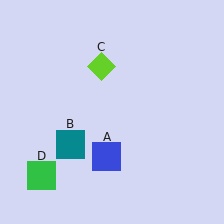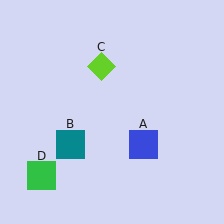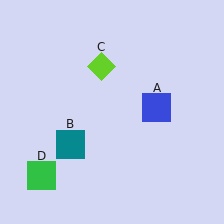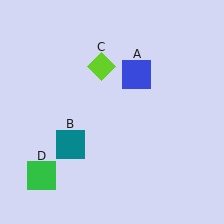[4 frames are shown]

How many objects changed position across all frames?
1 object changed position: blue square (object A).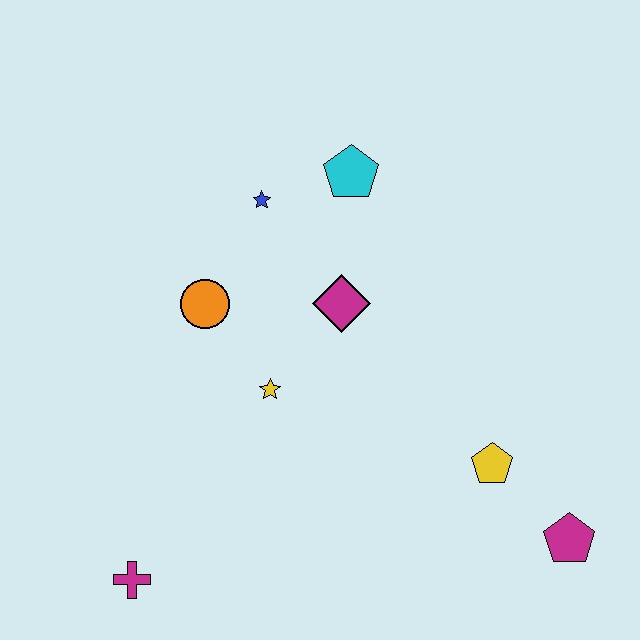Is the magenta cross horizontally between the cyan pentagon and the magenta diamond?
No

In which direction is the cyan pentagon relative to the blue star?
The cyan pentagon is to the right of the blue star.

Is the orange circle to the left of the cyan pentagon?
Yes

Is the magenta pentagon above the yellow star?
No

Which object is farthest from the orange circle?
The magenta pentagon is farthest from the orange circle.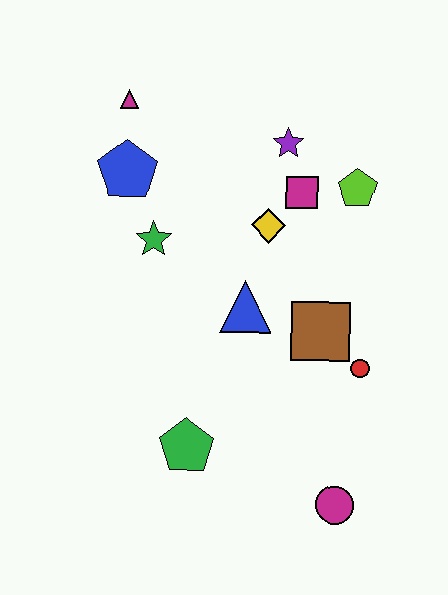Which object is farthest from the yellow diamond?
The magenta circle is farthest from the yellow diamond.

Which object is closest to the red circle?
The brown square is closest to the red circle.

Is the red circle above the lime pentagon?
No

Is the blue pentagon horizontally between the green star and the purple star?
No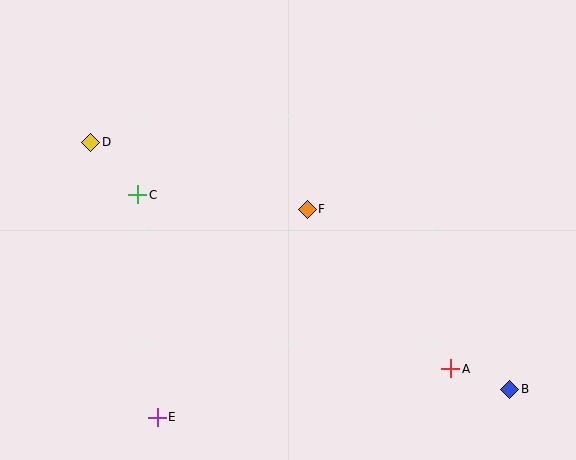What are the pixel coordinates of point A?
Point A is at (451, 369).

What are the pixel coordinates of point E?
Point E is at (157, 417).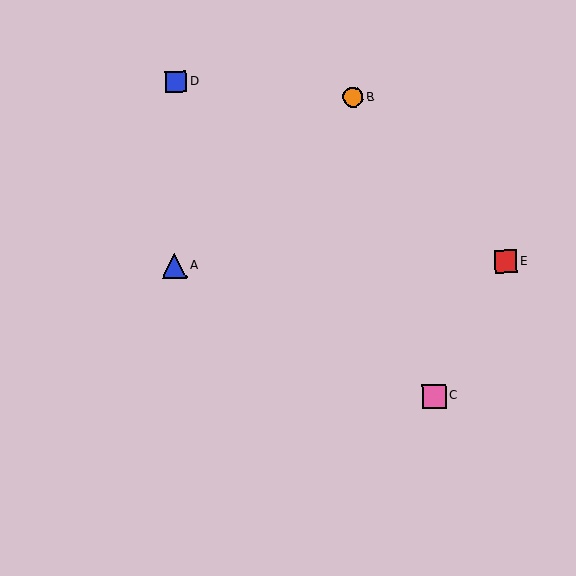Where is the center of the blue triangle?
The center of the blue triangle is at (174, 266).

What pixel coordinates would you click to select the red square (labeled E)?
Click at (506, 262) to select the red square E.